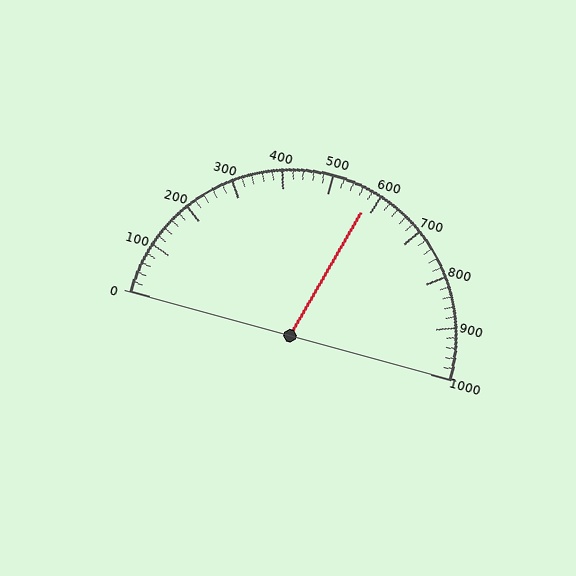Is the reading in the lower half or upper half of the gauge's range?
The reading is in the upper half of the range (0 to 1000).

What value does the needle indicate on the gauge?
The needle indicates approximately 580.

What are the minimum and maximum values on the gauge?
The gauge ranges from 0 to 1000.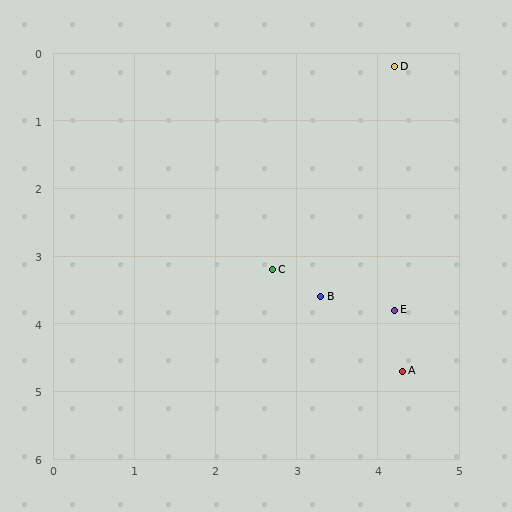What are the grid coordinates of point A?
Point A is at approximately (4.3, 4.7).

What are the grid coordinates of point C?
Point C is at approximately (2.7, 3.2).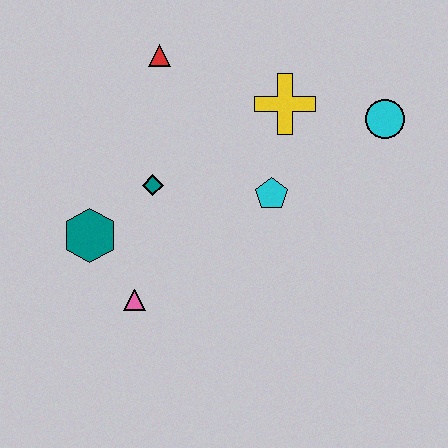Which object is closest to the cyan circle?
The yellow cross is closest to the cyan circle.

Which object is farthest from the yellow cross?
The pink triangle is farthest from the yellow cross.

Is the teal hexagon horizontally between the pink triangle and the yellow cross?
No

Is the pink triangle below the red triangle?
Yes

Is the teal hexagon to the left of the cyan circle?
Yes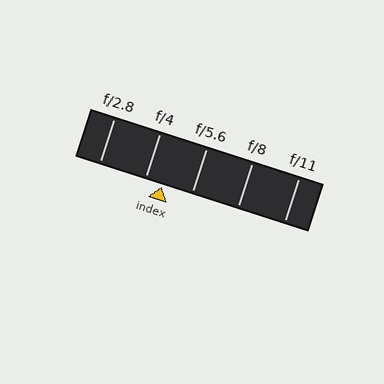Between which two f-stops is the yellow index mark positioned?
The index mark is between f/4 and f/5.6.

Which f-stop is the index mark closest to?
The index mark is closest to f/4.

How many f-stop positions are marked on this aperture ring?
There are 5 f-stop positions marked.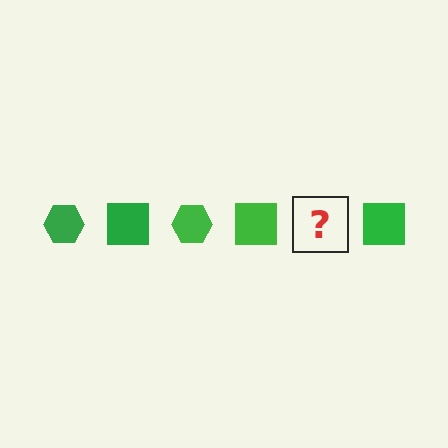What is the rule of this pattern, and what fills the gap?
The rule is that the pattern cycles through hexagon, square shapes in green. The gap should be filled with a green hexagon.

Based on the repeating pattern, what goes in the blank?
The blank should be a green hexagon.